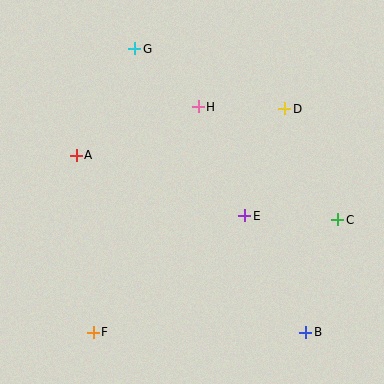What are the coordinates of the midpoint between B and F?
The midpoint between B and F is at (200, 332).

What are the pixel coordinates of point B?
Point B is at (306, 332).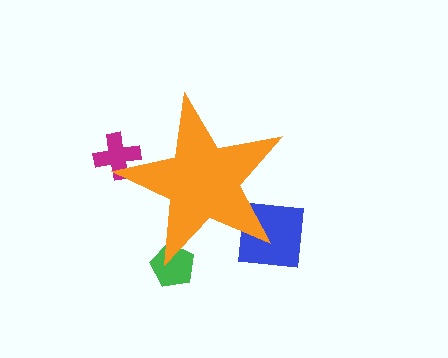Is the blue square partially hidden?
Yes, the blue square is partially hidden behind the orange star.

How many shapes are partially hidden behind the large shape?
3 shapes are partially hidden.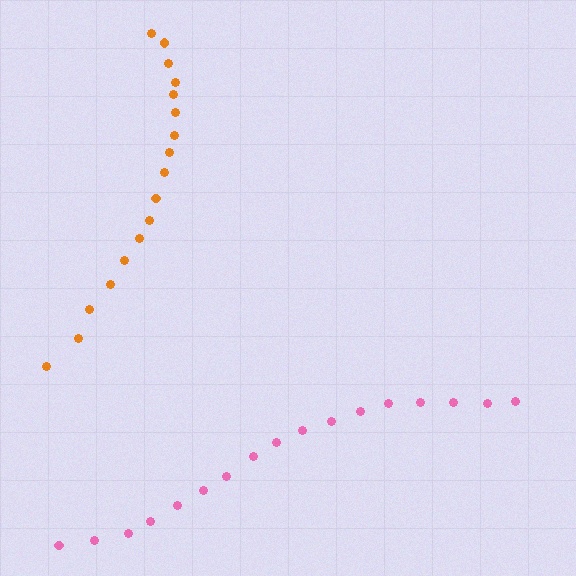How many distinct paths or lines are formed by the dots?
There are 2 distinct paths.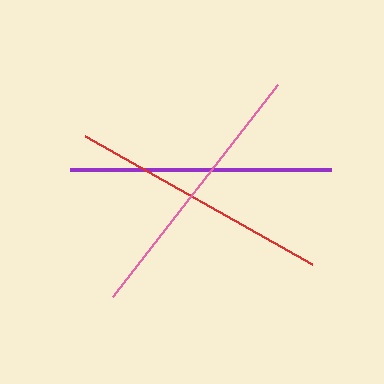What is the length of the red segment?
The red segment is approximately 260 pixels long.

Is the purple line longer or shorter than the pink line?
The pink line is longer than the purple line.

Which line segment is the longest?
The pink line is the longest at approximately 269 pixels.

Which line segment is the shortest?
The purple line is the shortest at approximately 260 pixels.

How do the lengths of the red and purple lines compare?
The red and purple lines are approximately the same length.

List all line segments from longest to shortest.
From longest to shortest: pink, red, purple.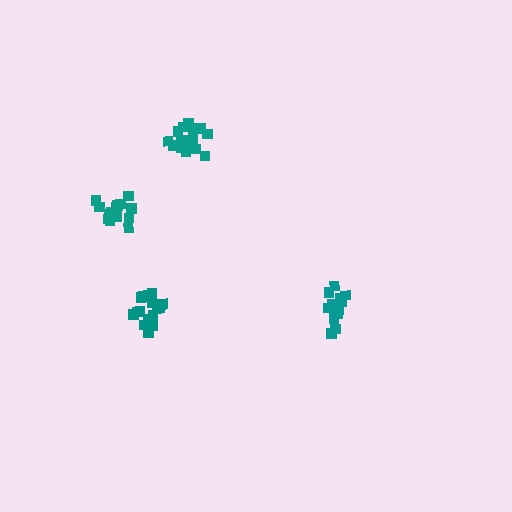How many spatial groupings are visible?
There are 4 spatial groupings.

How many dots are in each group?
Group 1: 18 dots, Group 2: 16 dots, Group 3: 14 dots, Group 4: 15 dots (63 total).